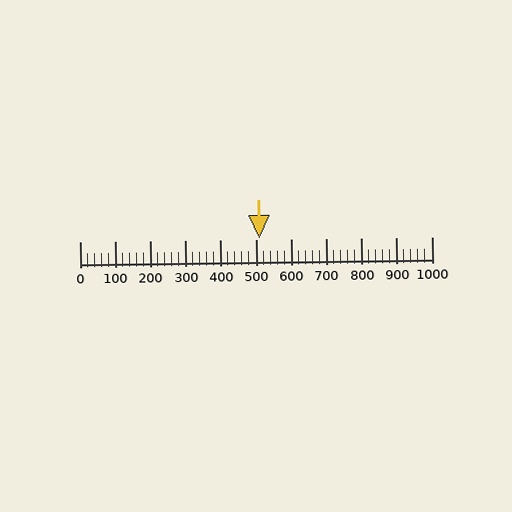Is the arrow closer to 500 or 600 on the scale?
The arrow is closer to 500.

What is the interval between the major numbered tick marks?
The major tick marks are spaced 100 units apart.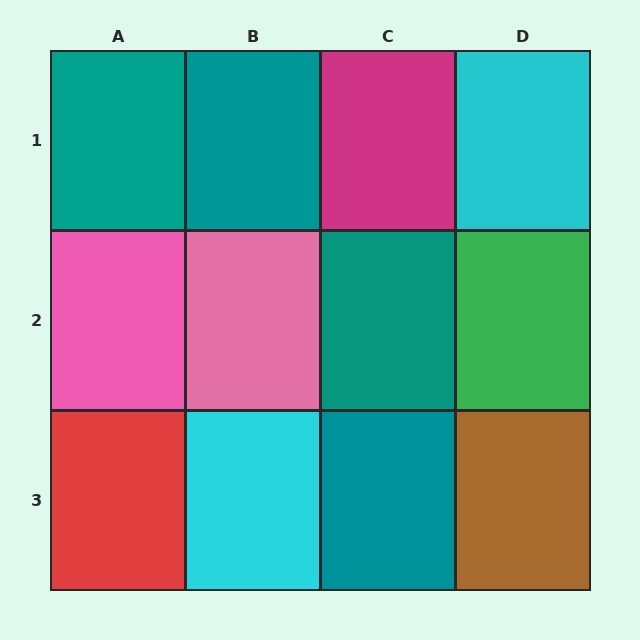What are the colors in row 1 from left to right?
Teal, teal, magenta, cyan.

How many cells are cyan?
2 cells are cyan.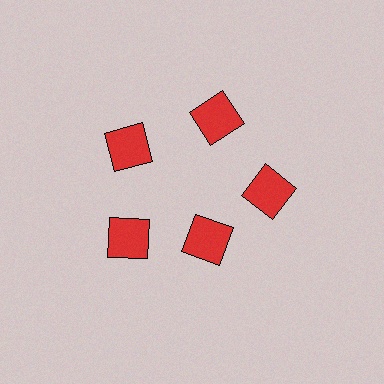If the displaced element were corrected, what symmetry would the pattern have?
It would have 5-fold rotational symmetry — the pattern would map onto itself every 72 degrees.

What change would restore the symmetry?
The symmetry would be restored by moving it outward, back onto the ring so that all 5 squares sit at equal angles and equal distance from the center.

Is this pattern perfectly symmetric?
No. The 5 red squares are arranged in a ring, but one element near the 5 o'clock position is pulled inward toward the center, breaking the 5-fold rotational symmetry.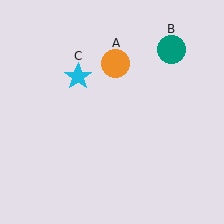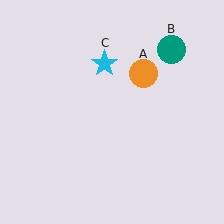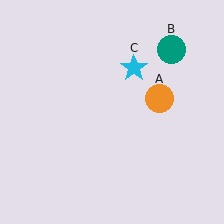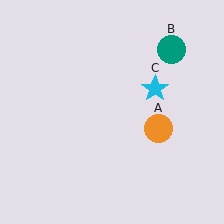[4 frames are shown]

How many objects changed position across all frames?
2 objects changed position: orange circle (object A), cyan star (object C).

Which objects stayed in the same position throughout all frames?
Teal circle (object B) remained stationary.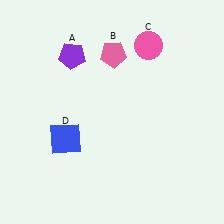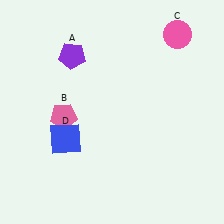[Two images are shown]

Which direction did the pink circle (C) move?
The pink circle (C) moved right.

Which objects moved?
The objects that moved are: the pink pentagon (B), the pink circle (C).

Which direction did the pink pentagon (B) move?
The pink pentagon (B) moved down.